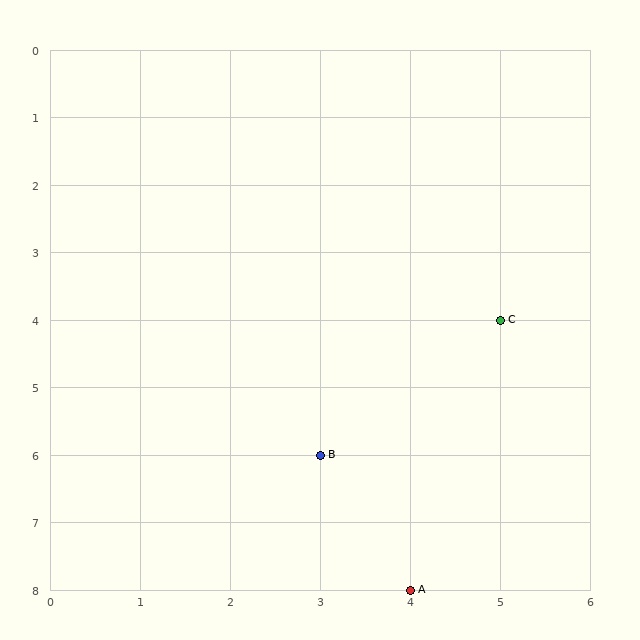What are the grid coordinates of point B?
Point B is at grid coordinates (3, 6).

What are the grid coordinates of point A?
Point A is at grid coordinates (4, 8).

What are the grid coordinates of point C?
Point C is at grid coordinates (5, 4).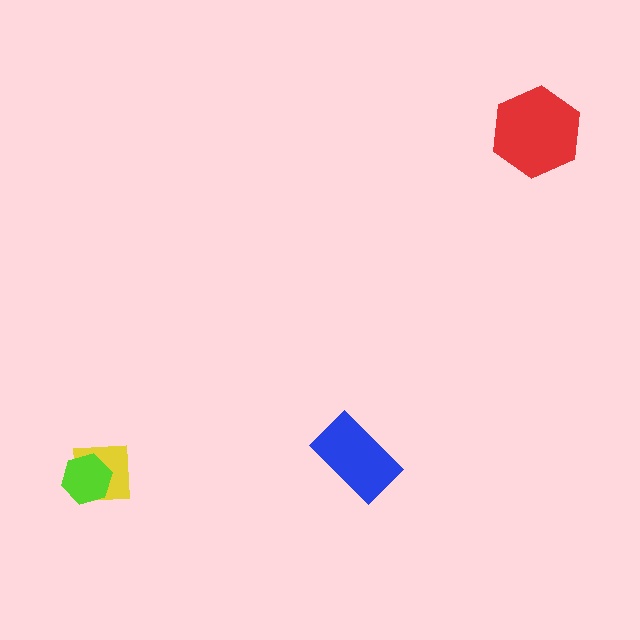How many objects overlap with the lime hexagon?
1 object overlaps with the lime hexagon.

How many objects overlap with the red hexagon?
0 objects overlap with the red hexagon.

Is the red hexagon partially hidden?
No, no other shape covers it.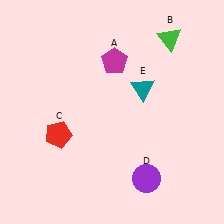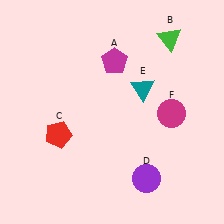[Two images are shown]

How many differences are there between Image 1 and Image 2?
There is 1 difference between the two images.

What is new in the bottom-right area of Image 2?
A magenta circle (F) was added in the bottom-right area of Image 2.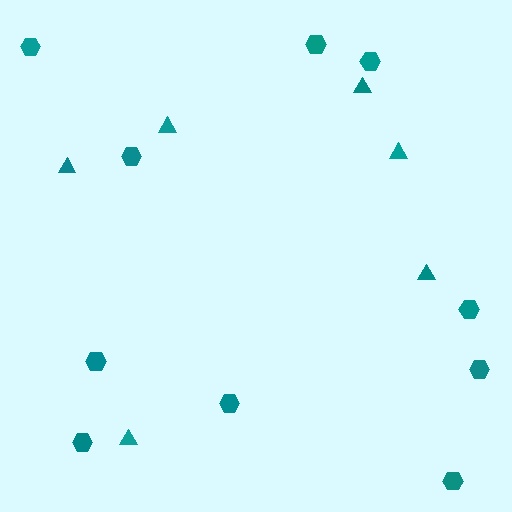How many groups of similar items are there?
There are 2 groups: one group of hexagons (10) and one group of triangles (6).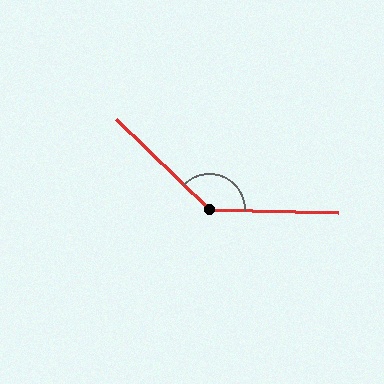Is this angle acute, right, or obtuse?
It is obtuse.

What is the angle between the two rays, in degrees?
Approximately 137 degrees.